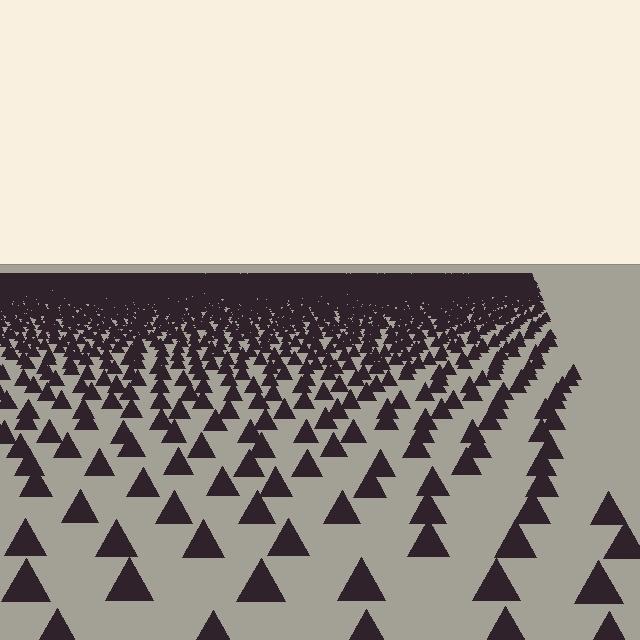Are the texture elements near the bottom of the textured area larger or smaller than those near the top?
Larger. Near the bottom, elements are closer to the viewer and appear at a bigger on-screen size.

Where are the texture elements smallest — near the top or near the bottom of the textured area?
Near the top.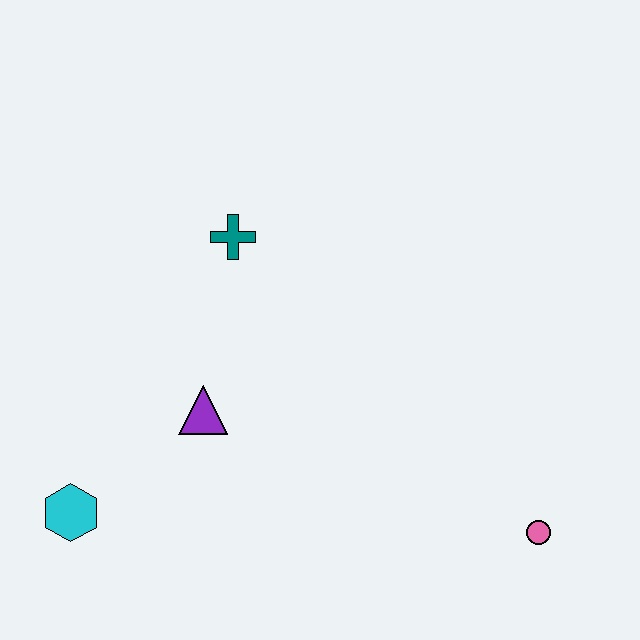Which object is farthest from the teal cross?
The pink circle is farthest from the teal cross.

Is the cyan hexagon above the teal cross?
No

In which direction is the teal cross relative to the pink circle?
The teal cross is to the left of the pink circle.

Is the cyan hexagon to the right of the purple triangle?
No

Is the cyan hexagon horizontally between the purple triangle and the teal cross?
No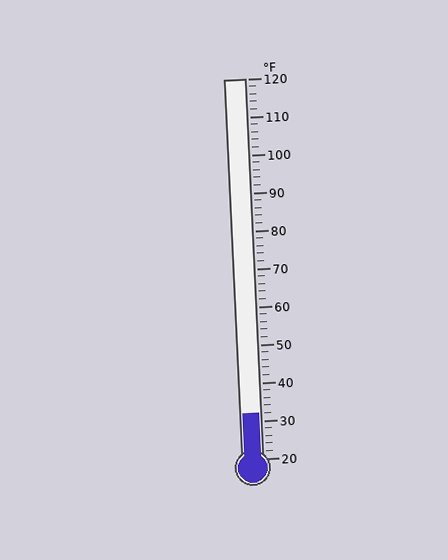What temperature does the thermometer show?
The thermometer shows approximately 32°F.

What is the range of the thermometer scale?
The thermometer scale ranges from 20°F to 120°F.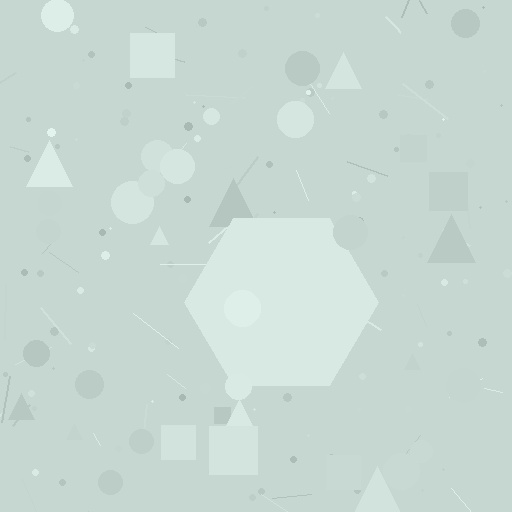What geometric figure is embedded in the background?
A hexagon is embedded in the background.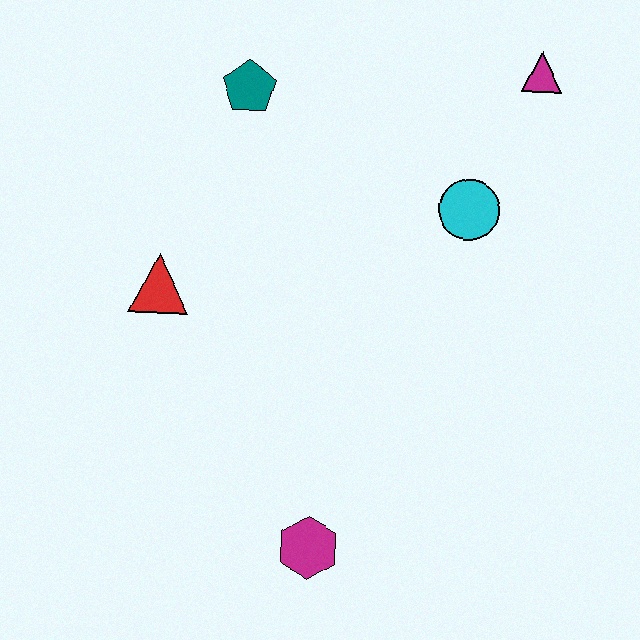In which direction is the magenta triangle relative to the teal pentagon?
The magenta triangle is to the right of the teal pentagon.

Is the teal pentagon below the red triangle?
No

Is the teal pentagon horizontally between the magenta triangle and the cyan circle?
No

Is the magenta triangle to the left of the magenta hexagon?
No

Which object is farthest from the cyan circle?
The magenta hexagon is farthest from the cyan circle.